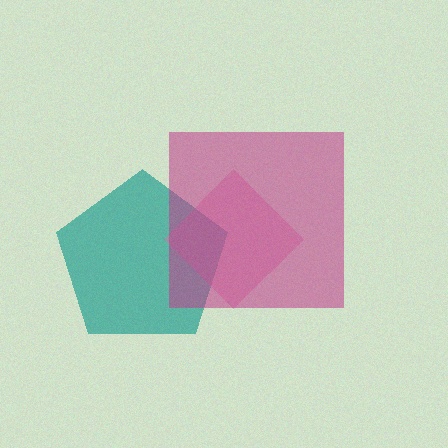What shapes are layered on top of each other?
The layered shapes are: a teal pentagon, a pink diamond, a magenta square.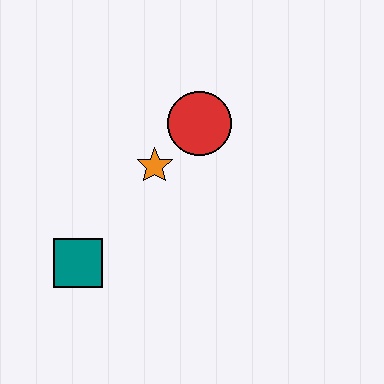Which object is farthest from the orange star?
The teal square is farthest from the orange star.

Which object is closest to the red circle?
The orange star is closest to the red circle.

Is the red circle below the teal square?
No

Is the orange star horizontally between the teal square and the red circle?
Yes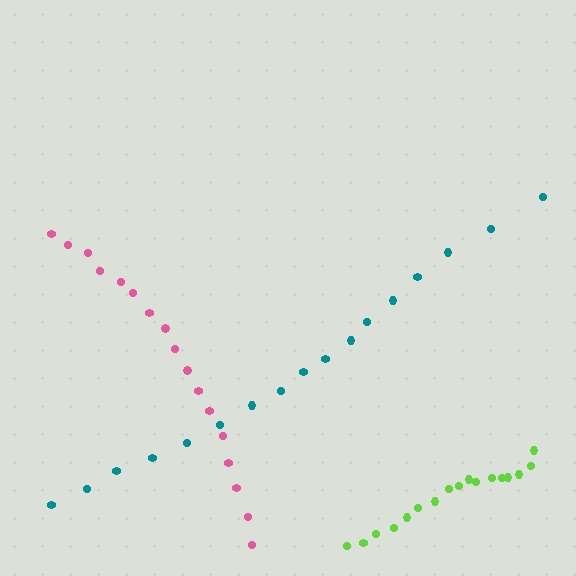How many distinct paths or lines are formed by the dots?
There are 3 distinct paths.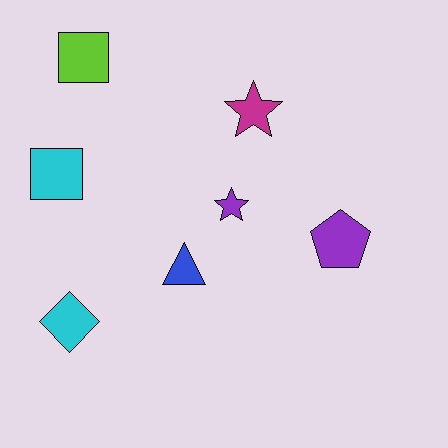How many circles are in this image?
There are no circles.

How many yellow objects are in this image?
There are no yellow objects.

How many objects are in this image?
There are 7 objects.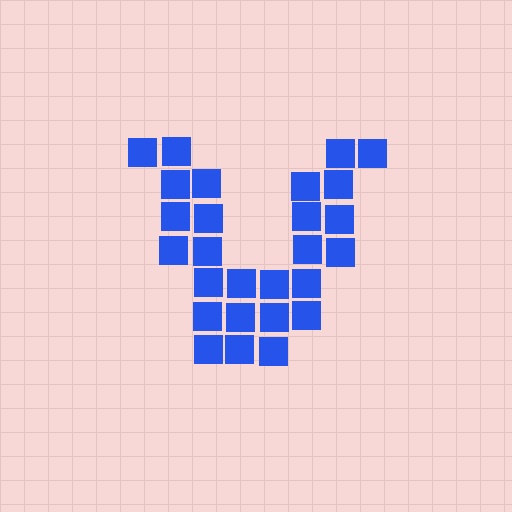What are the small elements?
The small elements are squares.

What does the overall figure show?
The overall figure shows the letter V.